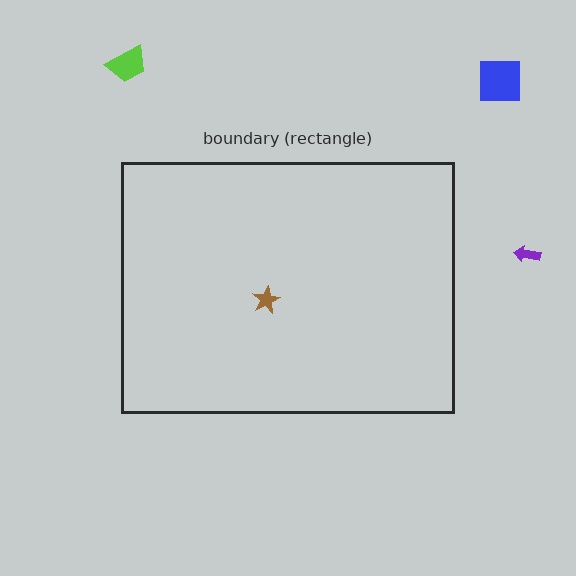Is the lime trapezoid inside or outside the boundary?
Outside.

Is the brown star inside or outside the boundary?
Inside.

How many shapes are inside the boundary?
1 inside, 3 outside.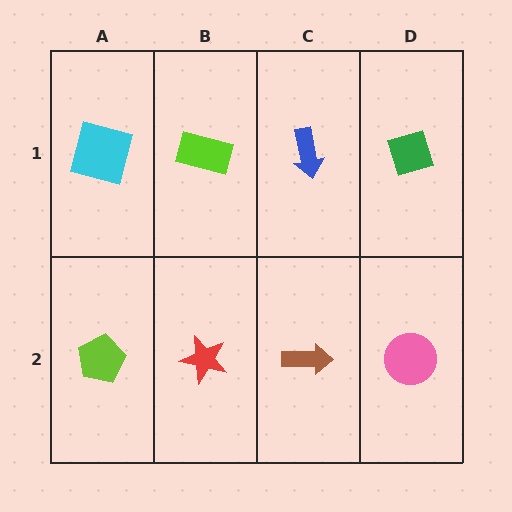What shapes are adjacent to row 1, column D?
A pink circle (row 2, column D), a blue arrow (row 1, column C).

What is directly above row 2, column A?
A cyan square.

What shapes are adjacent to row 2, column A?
A cyan square (row 1, column A), a red star (row 2, column B).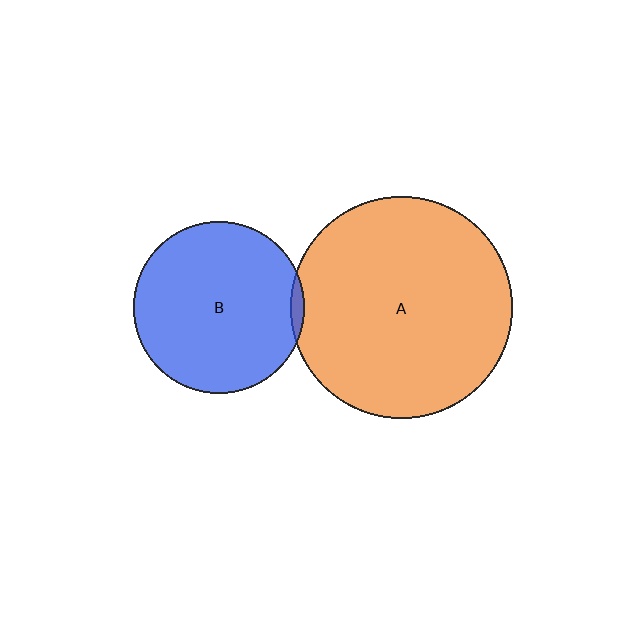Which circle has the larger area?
Circle A (orange).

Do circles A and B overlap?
Yes.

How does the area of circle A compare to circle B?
Approximately 1.7 times.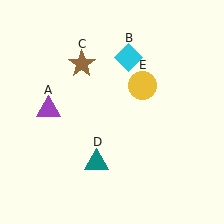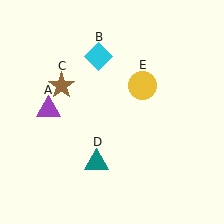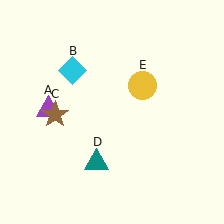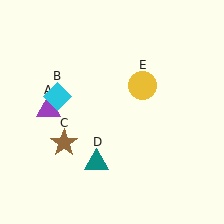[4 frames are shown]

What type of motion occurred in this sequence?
The cyan diamond (object B), brown star (object C) rotated counterclockwise around the center of the scene.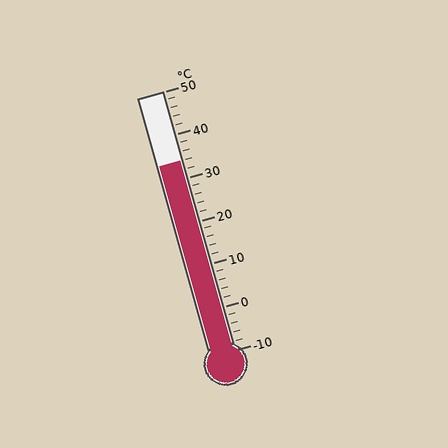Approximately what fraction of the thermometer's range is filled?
The thermometer is filled to approximately 75% of its range.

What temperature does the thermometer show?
The thermometer shows approximately 34°C.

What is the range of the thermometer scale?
The thermometer scale ranges from -10°C to 50°C.